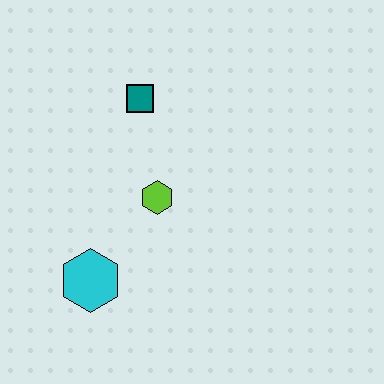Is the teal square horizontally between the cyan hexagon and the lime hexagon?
Yes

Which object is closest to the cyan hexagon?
The lime hexagon is closest to the cyan hexagon.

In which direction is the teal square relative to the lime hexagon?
The teal square is above the lime hexagon.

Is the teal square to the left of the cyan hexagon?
No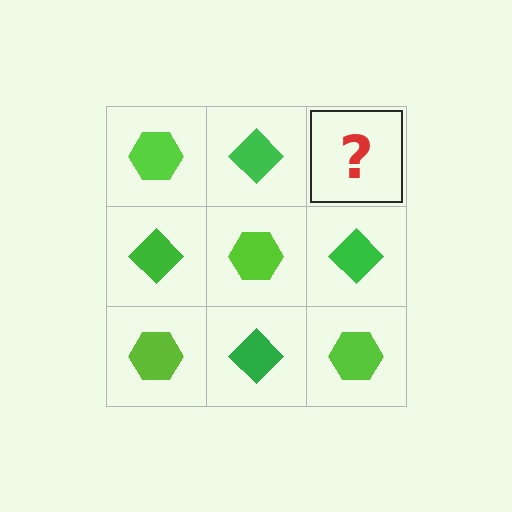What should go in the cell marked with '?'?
The missing cell should contain a lime hexagon.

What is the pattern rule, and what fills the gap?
The rule is that it alternates lime hexagon and green diamond in a checkerboard pattern. The gap should be filled with a lime hexagon.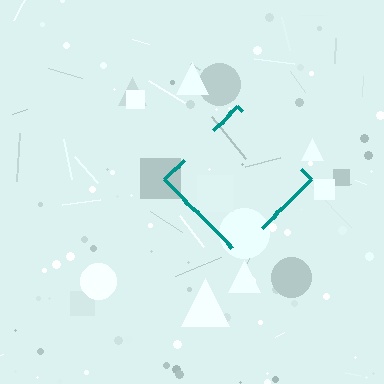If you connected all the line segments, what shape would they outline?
They would outline a diamond.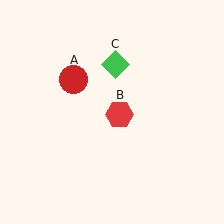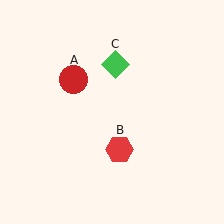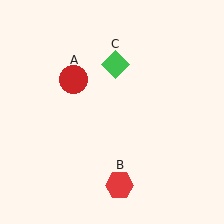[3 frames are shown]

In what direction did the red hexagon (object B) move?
The red hexagon (object B) moved down.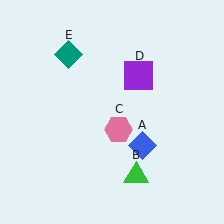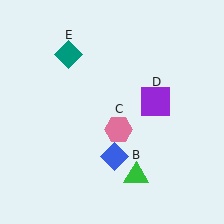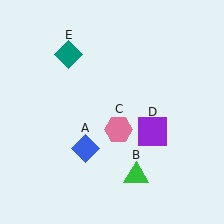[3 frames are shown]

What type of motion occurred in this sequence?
The blue diamond (object A), purple square (object D) rotated clockwise around the center of the scene.